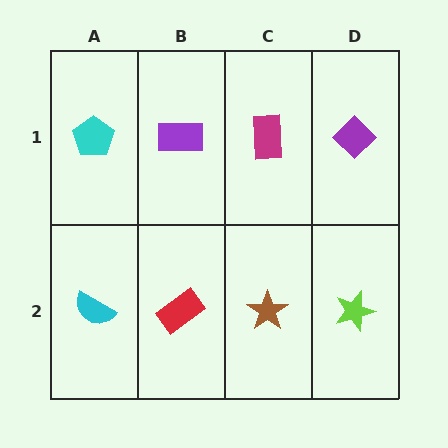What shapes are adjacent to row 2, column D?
A purple diamond (row 1, column D), a brown star (row 2, column C).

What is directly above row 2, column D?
A purple diamond.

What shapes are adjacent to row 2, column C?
A magenta rectangle (row 1, column C), a red rectangle (row 2, column B), a lime star (row 2, column D).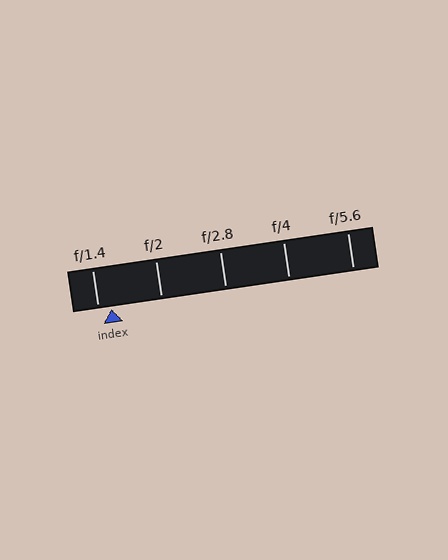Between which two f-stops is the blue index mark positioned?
The index mark is between f/1.4 and f/2.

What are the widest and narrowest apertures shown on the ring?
The widest aperture shown is f/1.4 and the narrowest is f/5.6.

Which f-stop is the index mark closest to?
The index mark is closest to f/1.4.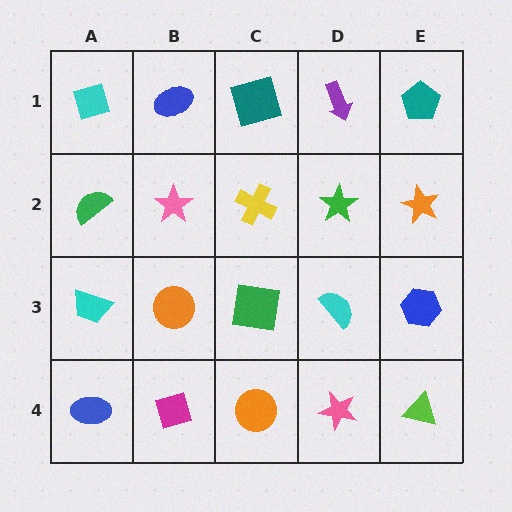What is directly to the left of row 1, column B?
A cyan diamond.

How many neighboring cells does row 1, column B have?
3.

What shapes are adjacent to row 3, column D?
A green star (row 2, column D), a pink star (row 4, column D), a green square (row 3, column C), a blue hexagon (row 3, column E).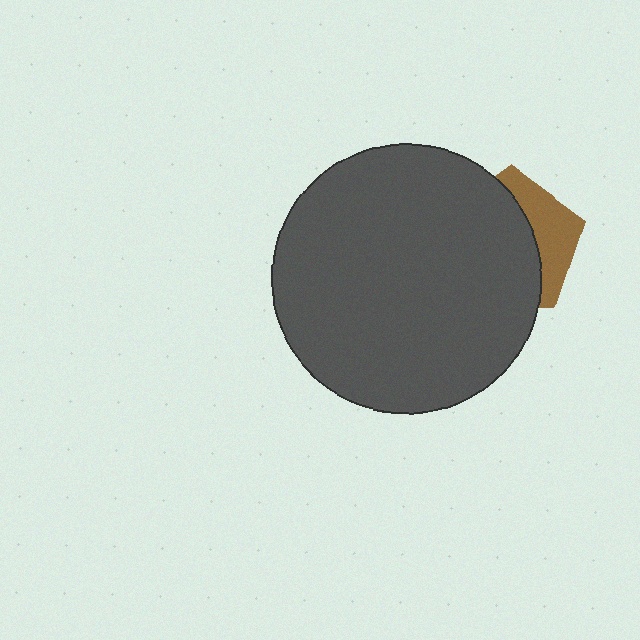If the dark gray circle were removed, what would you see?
You would see the complete brown pentagon.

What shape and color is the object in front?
The object in front is a dark gray circle.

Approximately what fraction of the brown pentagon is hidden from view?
Roughly 68% of the brown pentagon is hidden behind the dark gray circle.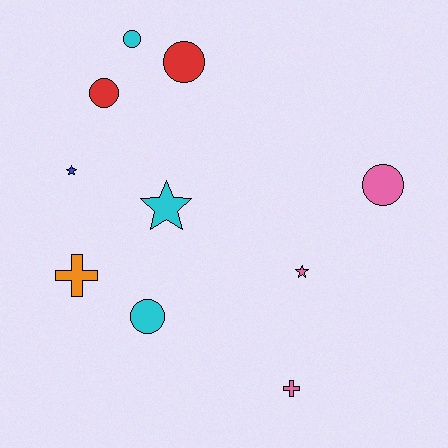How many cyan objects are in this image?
There are 3 cyan objects.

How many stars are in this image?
There are 3 stars.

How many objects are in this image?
There are 10 objects.